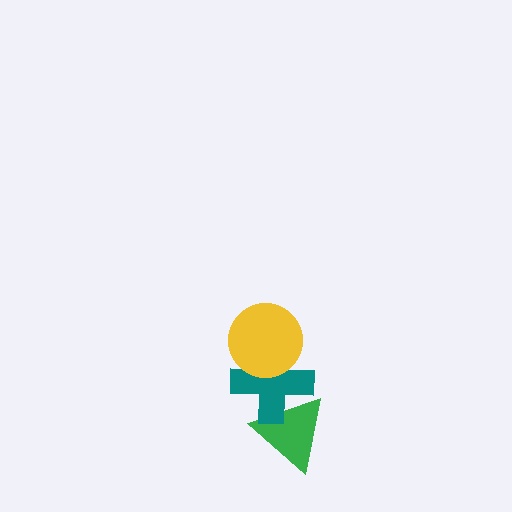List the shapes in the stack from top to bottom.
From top to bottom: the yellow circle, the teal cross, the green triangle.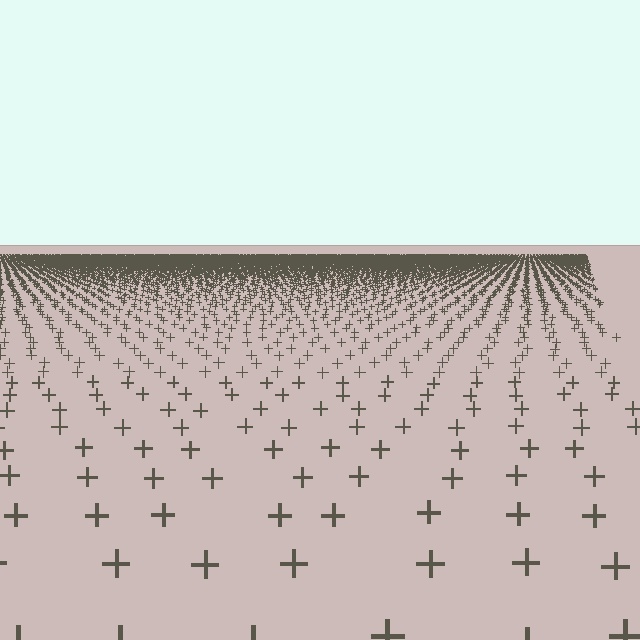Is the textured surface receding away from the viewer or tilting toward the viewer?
The surface is receding away from the viewer. Texture elements get smaller and denser toward the top.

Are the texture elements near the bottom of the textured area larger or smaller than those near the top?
Larger. Near the bottom, elements are closer to the viewer and appear at a bigger on-screen size.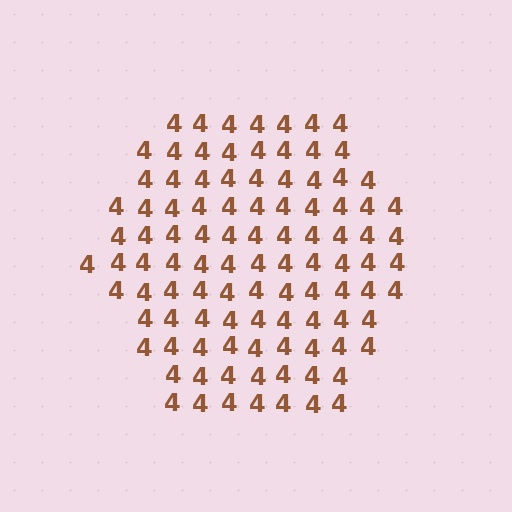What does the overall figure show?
The overall figure shows a hexagon.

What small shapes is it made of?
It is made of small digit 4's.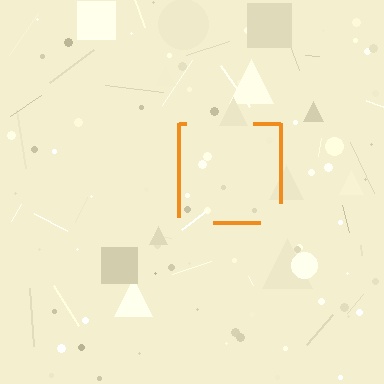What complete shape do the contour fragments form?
The contour fragments form a square.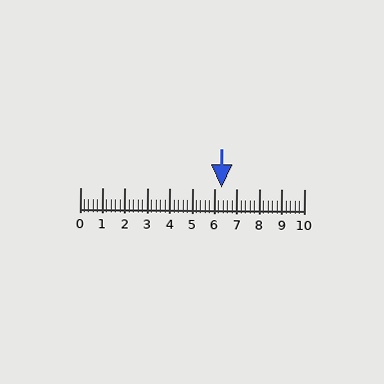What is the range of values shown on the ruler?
The ruler shows values from 0 to 10.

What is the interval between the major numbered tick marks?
The major tick marks are spaced 1 units apart.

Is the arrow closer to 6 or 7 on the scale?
The arrow is closer to 6.